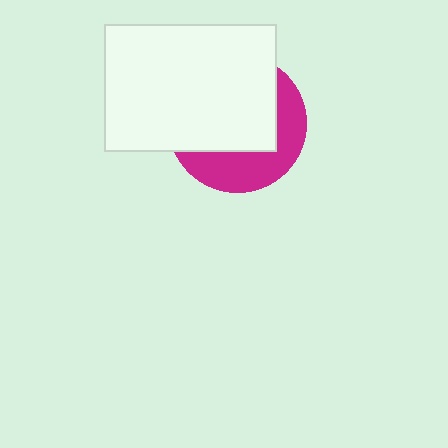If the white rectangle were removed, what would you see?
You would see the complete magenta circle.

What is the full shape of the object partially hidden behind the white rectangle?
The partially hidden object is a magenta circle.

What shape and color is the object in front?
The object in front is a white rectangle.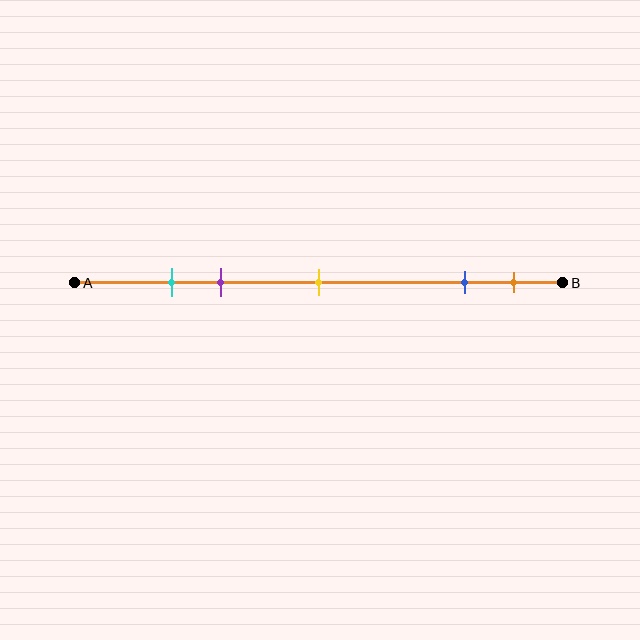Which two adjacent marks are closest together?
The cyan and purple marks are the closest adjacent pair.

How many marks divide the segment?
There are 5 marks dividing the segment.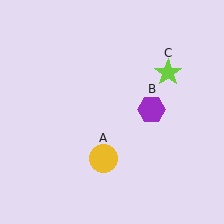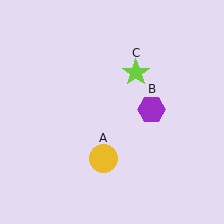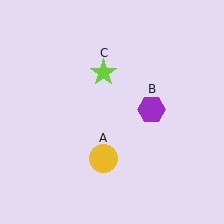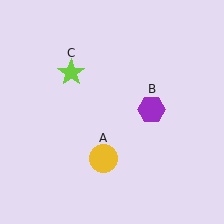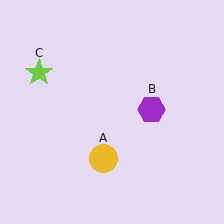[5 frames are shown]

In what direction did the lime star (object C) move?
The lime star (object C) moved left.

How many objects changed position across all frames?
1 object changed position: lime star (object C).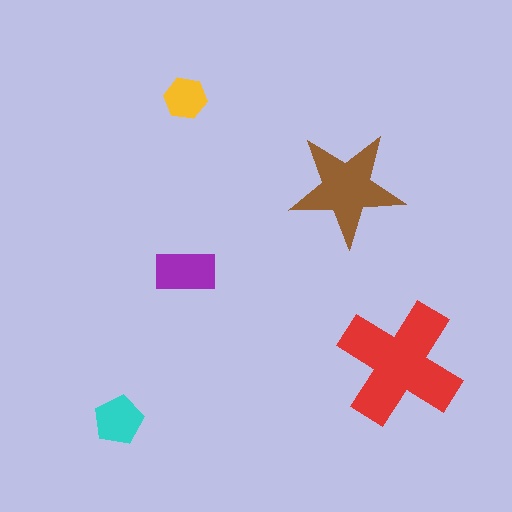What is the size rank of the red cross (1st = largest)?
1st.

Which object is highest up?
The yellow hexagon is topmost.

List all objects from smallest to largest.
The yellow hexagon, the cyan pentagon, the purple rectangle, the brown star, the red cross.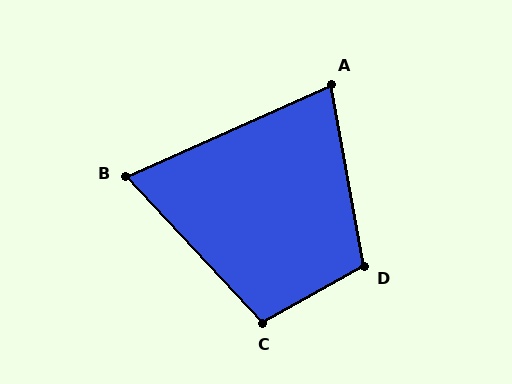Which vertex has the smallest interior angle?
B, at approximately 71 degrees.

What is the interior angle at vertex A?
Approximately 76 degrees (acute).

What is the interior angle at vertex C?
Approximately 104 degrees (obtuse).